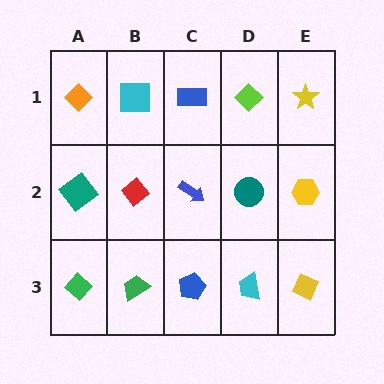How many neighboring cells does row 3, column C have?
3.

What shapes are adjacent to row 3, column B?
A red diamond (row 2, column B), a green diamond (row 3, column A), a blue pentagon (row 3, column C).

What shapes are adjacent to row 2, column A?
An orange diamond (row 1, column A), a green diamond (row 3, column A), a red diamond (row 2, column B).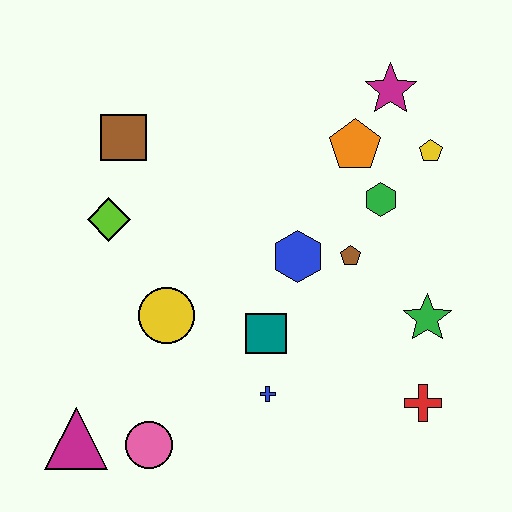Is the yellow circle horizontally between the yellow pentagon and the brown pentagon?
No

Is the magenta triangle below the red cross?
Yes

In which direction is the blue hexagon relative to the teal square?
The blue hexagon is above the teal square.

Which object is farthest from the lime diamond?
The red cross is farthest from the lime diamond.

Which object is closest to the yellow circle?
The teal square is closest to the yellow circle.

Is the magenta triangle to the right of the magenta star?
No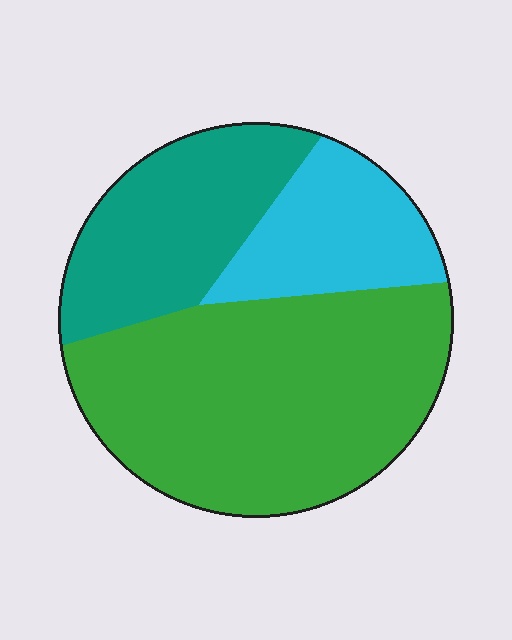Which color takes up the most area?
Green, at roughly 55%.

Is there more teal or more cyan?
Teal.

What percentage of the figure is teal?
Teal takes up about one quarter (1/4) of the figure.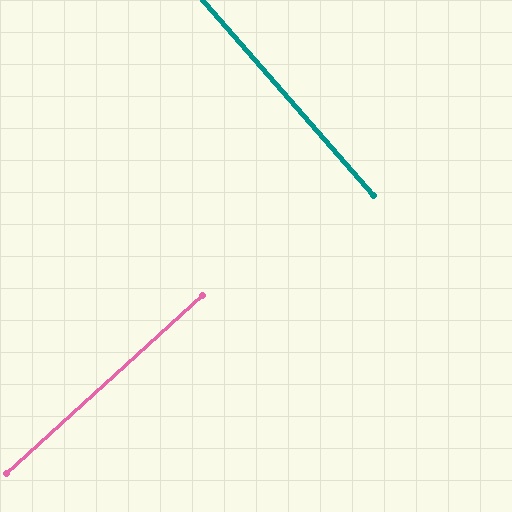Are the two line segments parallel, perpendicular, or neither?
Perpendicular — they meet at approximately 89°.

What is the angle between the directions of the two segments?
Approximately 89 degrees.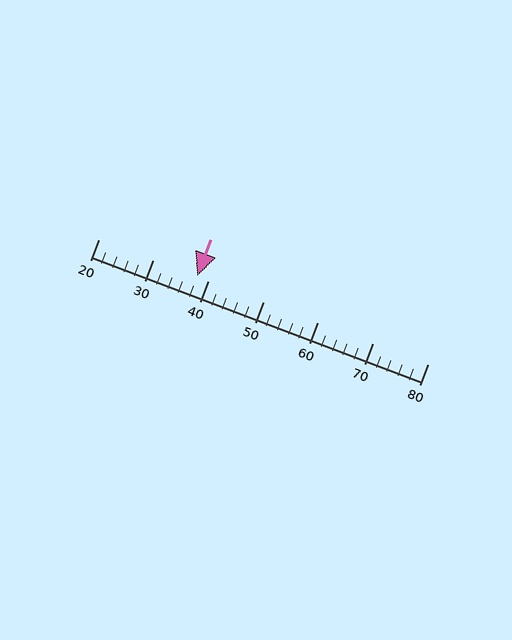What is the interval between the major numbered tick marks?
The major tick marks are spaced 10 units apart.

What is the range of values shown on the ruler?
The ruler shows values from 20 to 80.